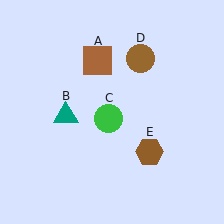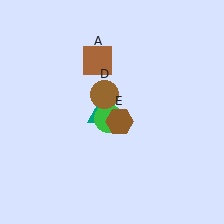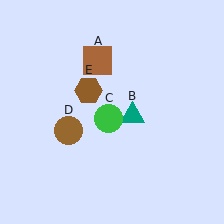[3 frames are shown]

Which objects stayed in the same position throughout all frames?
Brown square (object A) and green circle (object C) remained stationary.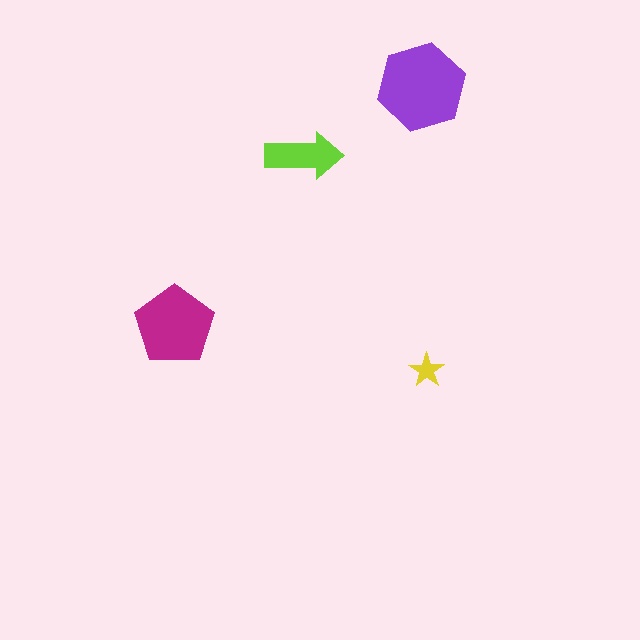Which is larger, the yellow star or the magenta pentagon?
The magenta pentagon.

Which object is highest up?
The purple hexagon is topmost.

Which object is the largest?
The purple hexagon.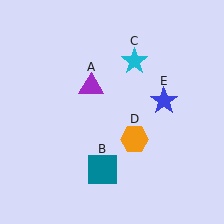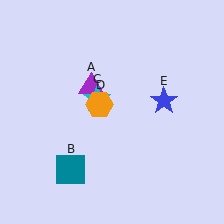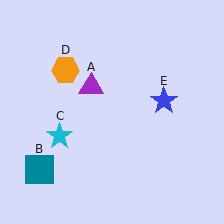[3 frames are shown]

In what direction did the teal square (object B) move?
The teal square (object B) moved left.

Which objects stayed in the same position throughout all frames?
Purple triangle (object A) and blue star (object E) remained stationary.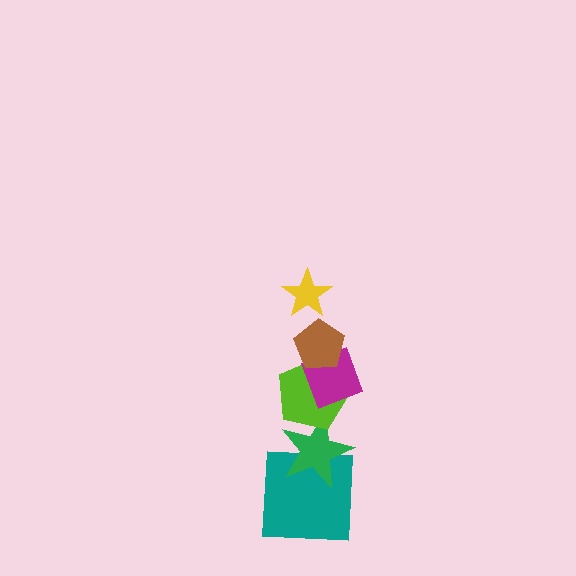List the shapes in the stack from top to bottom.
From top to bottom: the yellow star, the brown pentagon, the magenta diamond, the lime pentagon, the green star, the teal square.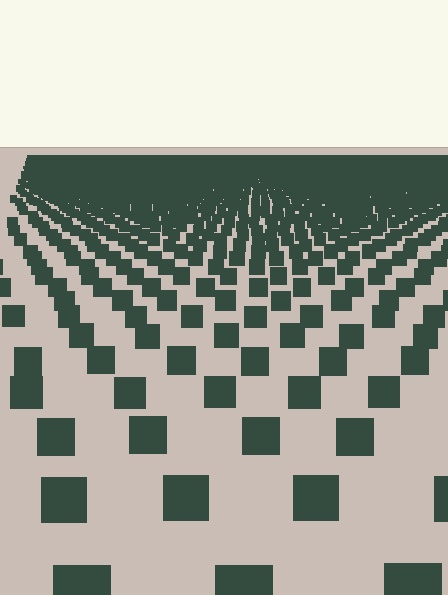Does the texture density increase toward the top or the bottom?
Density increases toward the top.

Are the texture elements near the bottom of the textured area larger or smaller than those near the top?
Larger. Near the bottom, elements are closer to the viewer and appear at a bigger on-screen size.